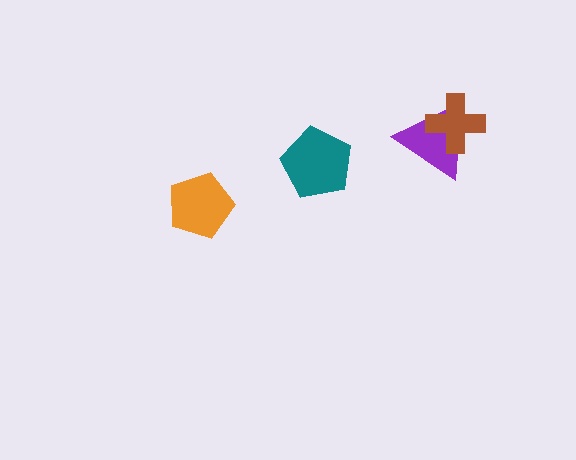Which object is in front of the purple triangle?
The brown cross is in front of the purple triangle.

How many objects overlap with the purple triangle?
1 object overlaps with the purple triangle.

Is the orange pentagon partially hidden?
No, no other shape covers it.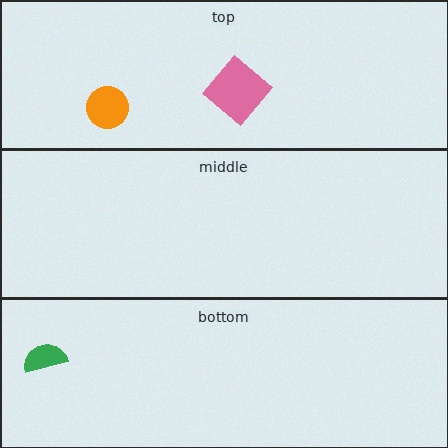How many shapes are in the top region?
2.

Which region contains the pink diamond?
The top region.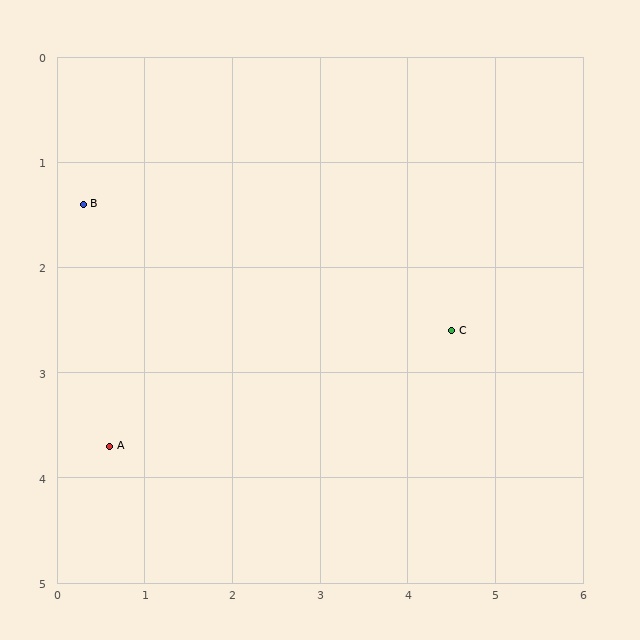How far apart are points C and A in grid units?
Points C and A are about 4.1 grid units apart.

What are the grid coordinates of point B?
Point B is at approximately (0.3, 1.4).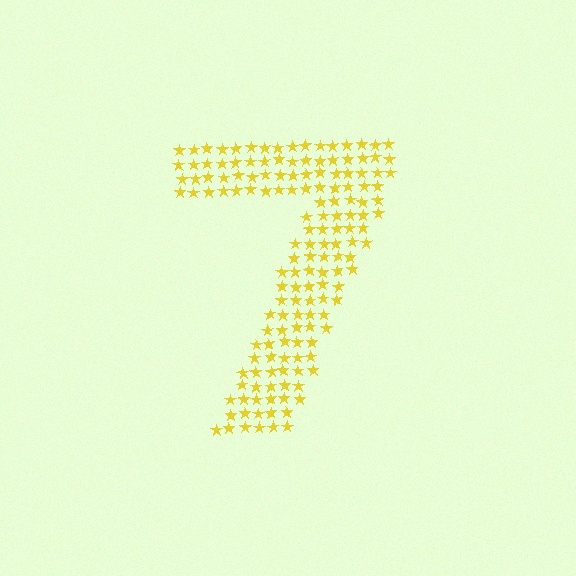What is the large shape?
The large shape is the digit 7.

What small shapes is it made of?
It is made of small stars.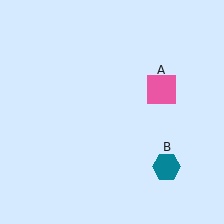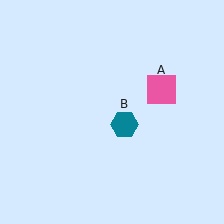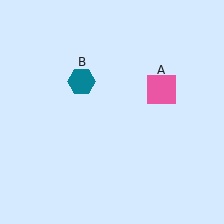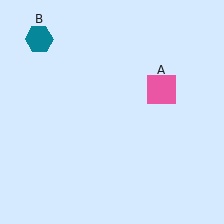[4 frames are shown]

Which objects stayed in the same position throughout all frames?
Pink square (object A) remained stationary.